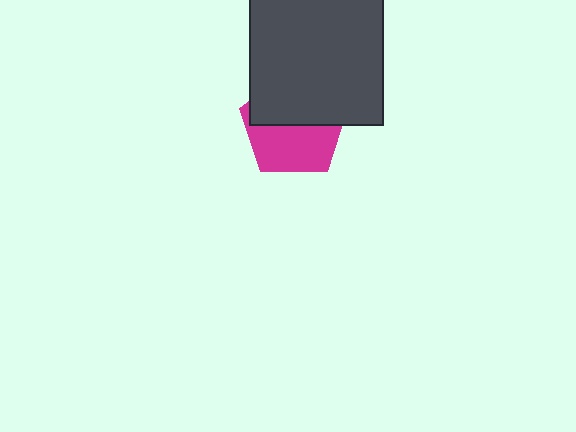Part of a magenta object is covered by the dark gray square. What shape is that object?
It is a pentagon.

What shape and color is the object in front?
The object in front is a dark gray square.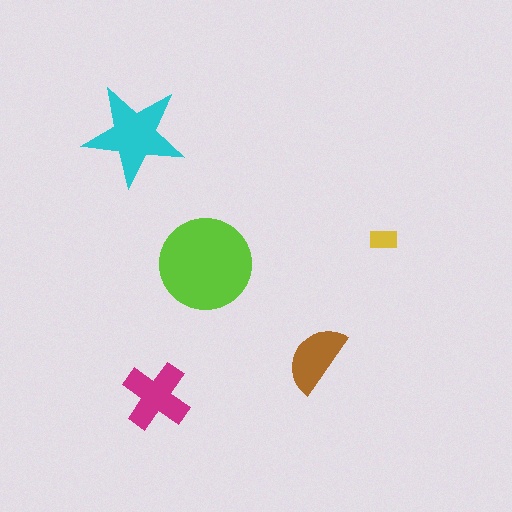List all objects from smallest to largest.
The yellow rectangle, the brown semicircle, the magenta cross, the cyan star, the lime circle.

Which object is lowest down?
The magenta cross is bottommost.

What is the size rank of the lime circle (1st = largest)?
1st.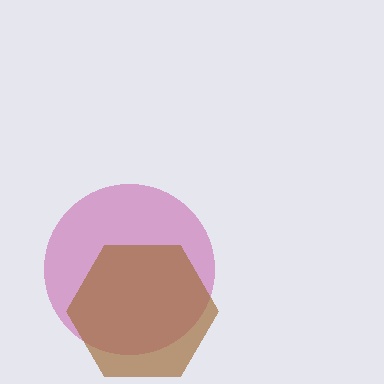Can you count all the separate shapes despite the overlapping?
Yes, there are 2 separate shapes.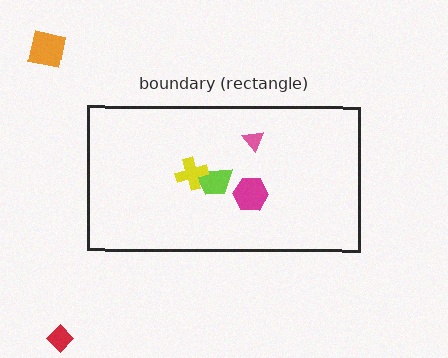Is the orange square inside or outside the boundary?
Outside.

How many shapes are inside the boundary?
4 inside, 2 outside.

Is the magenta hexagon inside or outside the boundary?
Inside.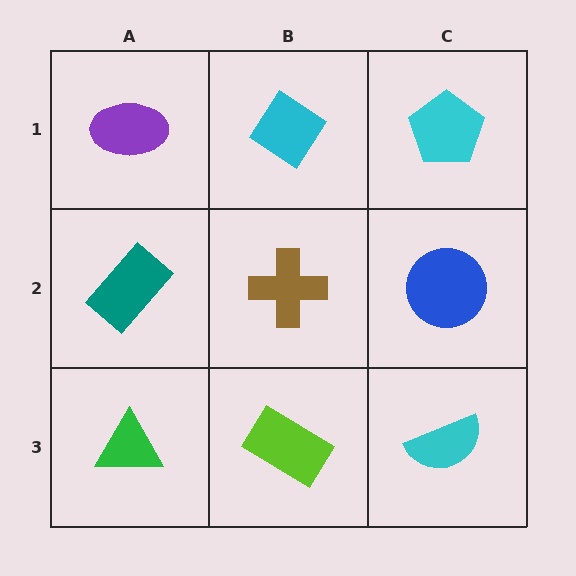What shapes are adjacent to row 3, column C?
A blue circle (row 2, column C), a lime rectangle (row 3, column B).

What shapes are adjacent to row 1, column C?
A blue circle (row 2, column C), a cyan diamond (row 1, column B).